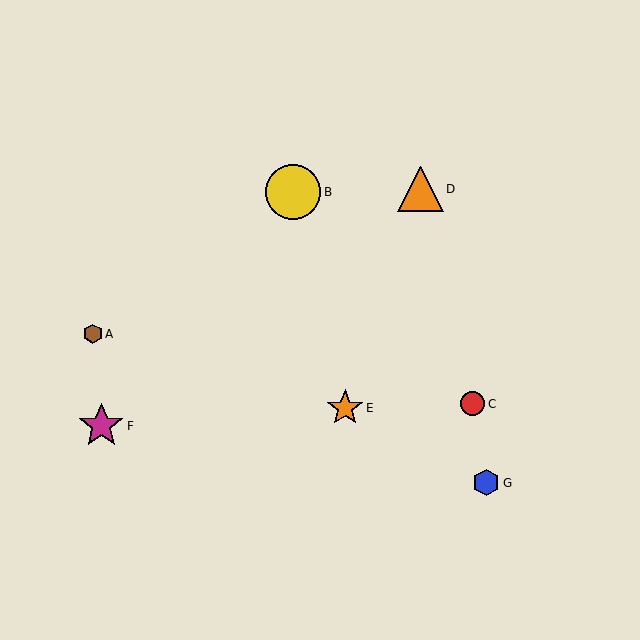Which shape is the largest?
The yellow circle (labeled B) is the largest.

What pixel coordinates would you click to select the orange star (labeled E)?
Click at (345, 408) to select the orange star E.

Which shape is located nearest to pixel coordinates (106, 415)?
The magenta star (labeled F) at (101, 426) is nearest to that location.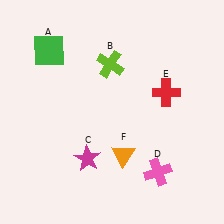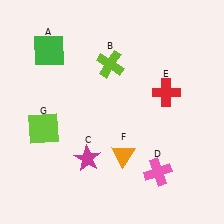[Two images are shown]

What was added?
A lime square (G) was added in Image 2.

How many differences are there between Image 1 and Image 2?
There is 1 difference between the two images.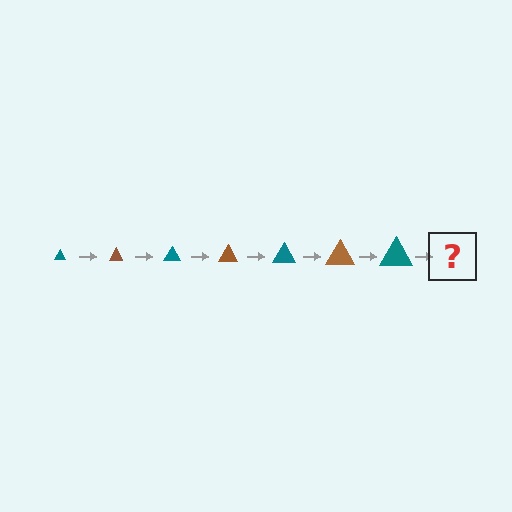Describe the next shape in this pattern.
It should be a brown triangle, larger than the previous one.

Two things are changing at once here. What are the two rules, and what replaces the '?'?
The two rules are that the triangle grows larger each step and the color cycles through teal and brown. The '?' should be a brown triangle, larger than the previous one.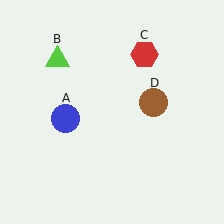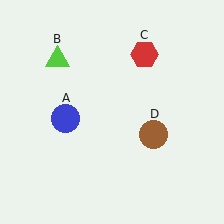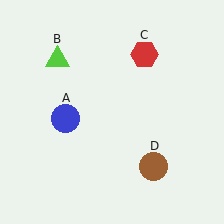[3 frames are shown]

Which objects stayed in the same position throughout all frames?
Blue circle (object A) and lime triangle (object B) and red hexagon (object C) remained stationary.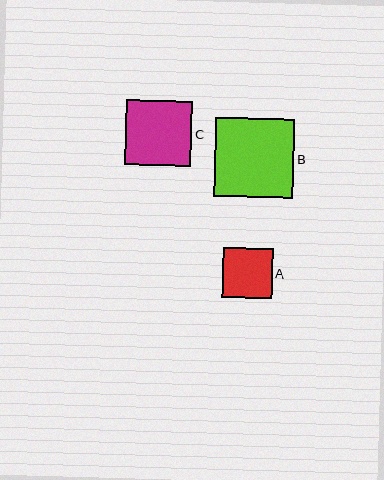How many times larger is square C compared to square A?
Square C is approximately 1.3 times the size of square A.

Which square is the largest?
Square B is the largest with a size of approximately 80 pixels.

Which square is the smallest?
Square A is the smallest with a size of approximately 50 pixels.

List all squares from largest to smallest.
From largest to smallest: B, C, A.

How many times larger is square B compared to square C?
Square B is approximately 1.2 times the size of square C.